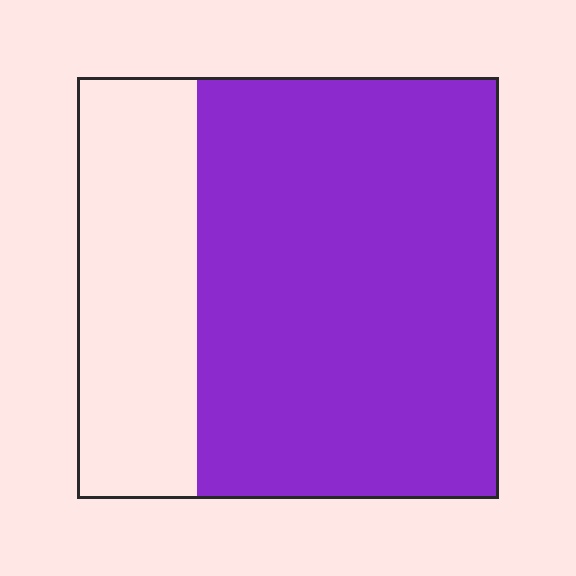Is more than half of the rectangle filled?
Yes.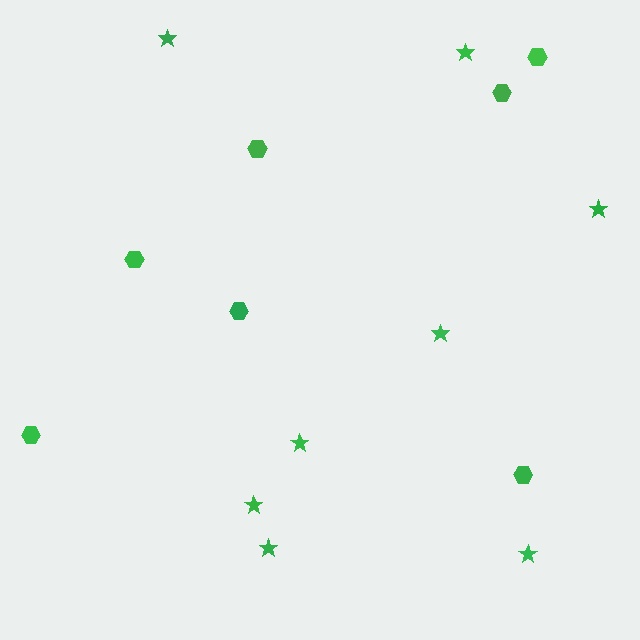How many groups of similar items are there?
There are 2 groups: one group of hexagons (7) and one group of stars (8).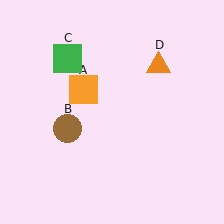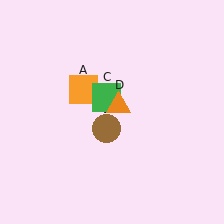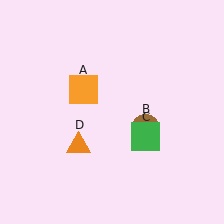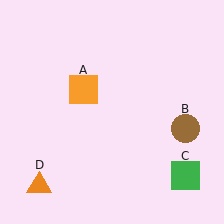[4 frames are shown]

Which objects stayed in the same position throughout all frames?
Orange square (object A) remained stationary.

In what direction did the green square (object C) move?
The green square (object C) moved down and to the right.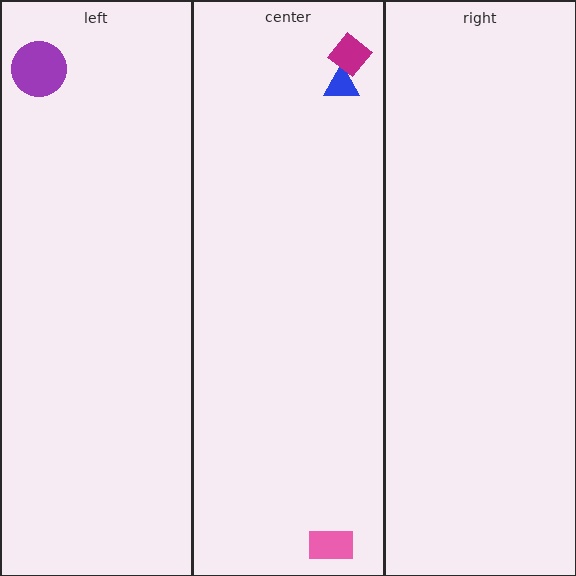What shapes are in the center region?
The blue triangle, the magenta diamond, the pink rectangle.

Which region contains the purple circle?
The left region.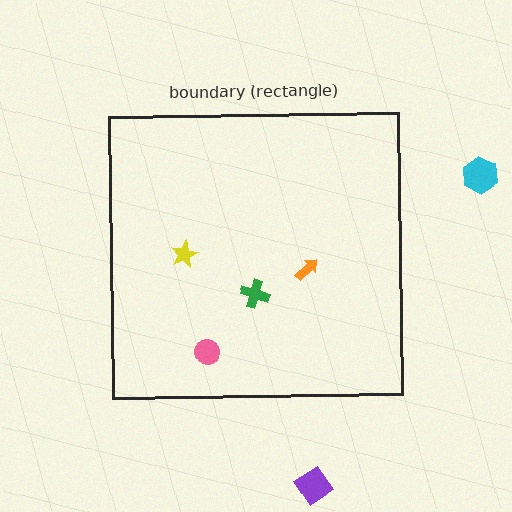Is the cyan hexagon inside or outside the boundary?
Outside.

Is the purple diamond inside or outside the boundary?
Outside.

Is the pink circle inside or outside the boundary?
Inside.